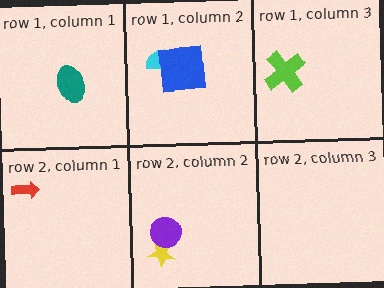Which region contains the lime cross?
The row 1, column 3 region.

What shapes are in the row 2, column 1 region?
The red arrow.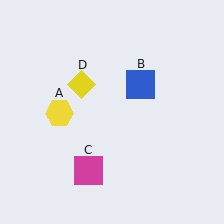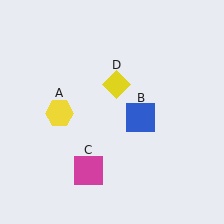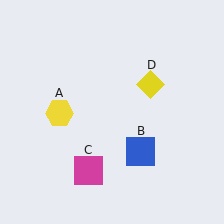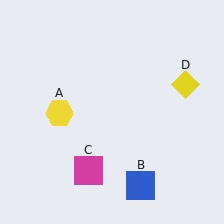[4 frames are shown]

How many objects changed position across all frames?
2 objects changed position: blue square (object B), yellow diamond (object D).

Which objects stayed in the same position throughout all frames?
Yellow hexagon (object A) and magenta square (object C) remained stationary.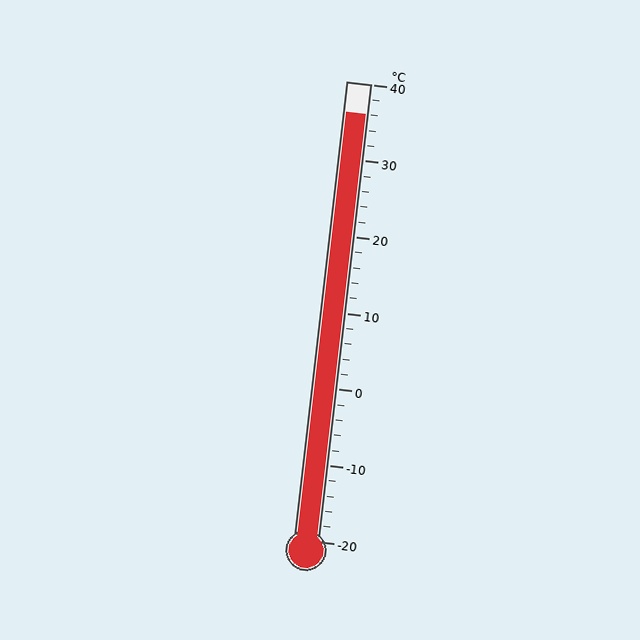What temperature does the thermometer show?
The thermometer shows approximately 36°C.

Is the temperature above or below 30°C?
The temperature is above 30°C.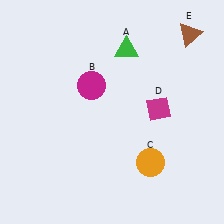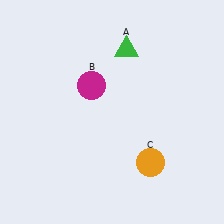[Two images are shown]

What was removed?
The brown triangle (E), the magenta diamond (D) were removed in Image 2.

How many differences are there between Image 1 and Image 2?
There are 2 differences between the two images.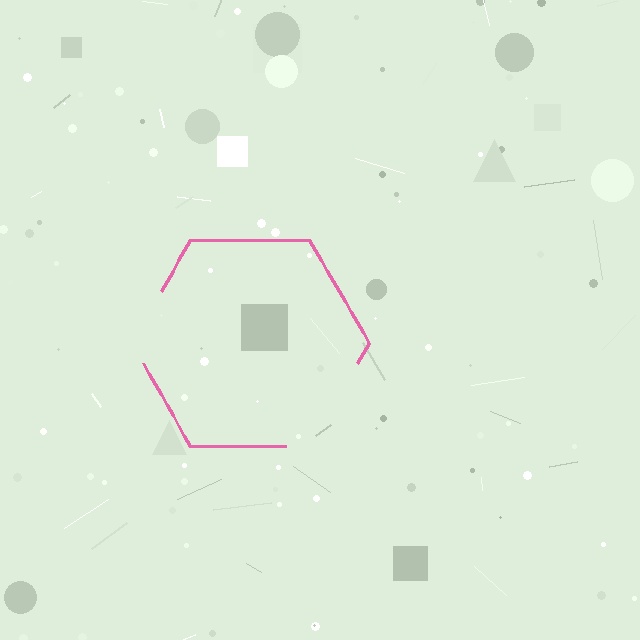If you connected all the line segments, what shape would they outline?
They would outline a hexagon.